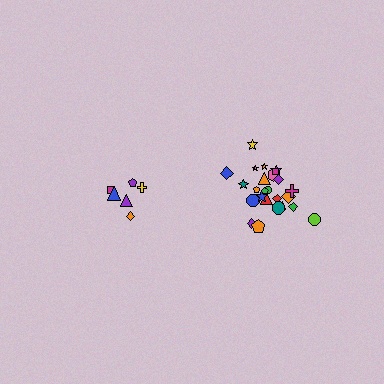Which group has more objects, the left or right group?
The right group.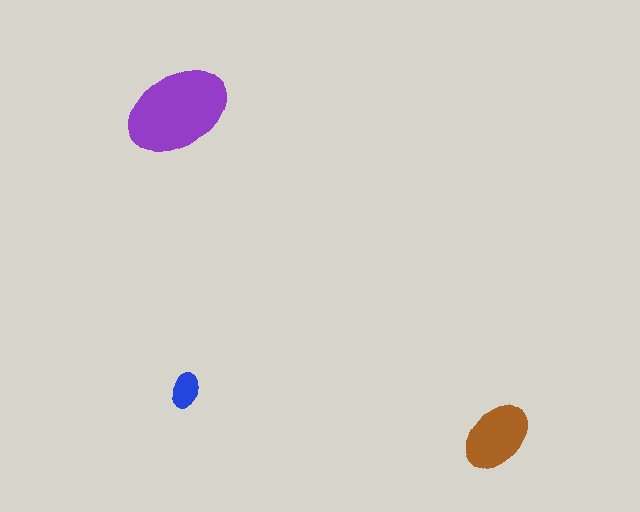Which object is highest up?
The purple ellipse is topmost.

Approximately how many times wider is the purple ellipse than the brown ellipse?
About 1.5 times wider.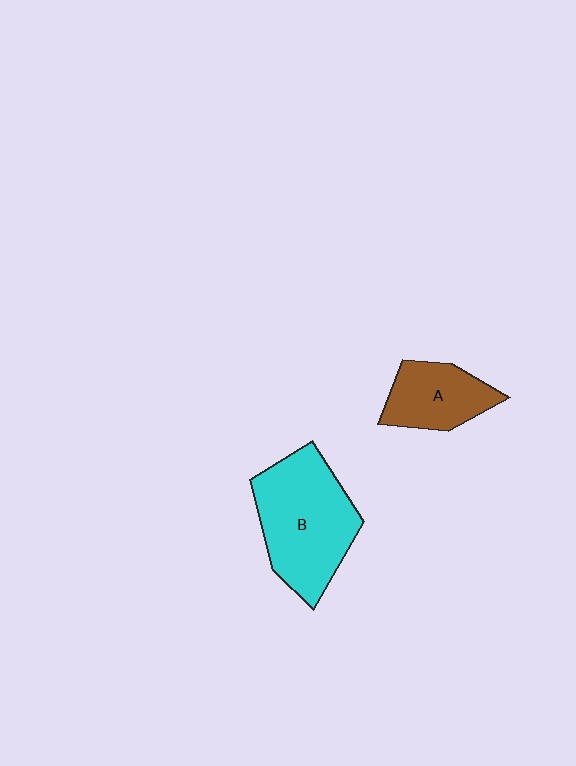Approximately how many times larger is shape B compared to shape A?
Approximately 1.8 times.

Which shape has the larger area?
Shape B (cyan).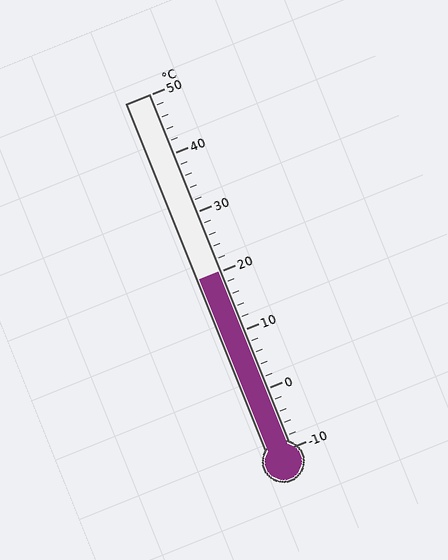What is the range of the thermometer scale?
The thermometer scale ranges from -10°C to 50°C.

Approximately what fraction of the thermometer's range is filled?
The thermometer is filled to approximately 50% of its range.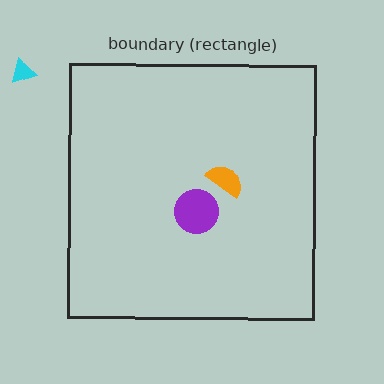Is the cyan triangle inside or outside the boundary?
Outside.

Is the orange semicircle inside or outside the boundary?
Inside.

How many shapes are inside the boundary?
2 inside, 1 outside.